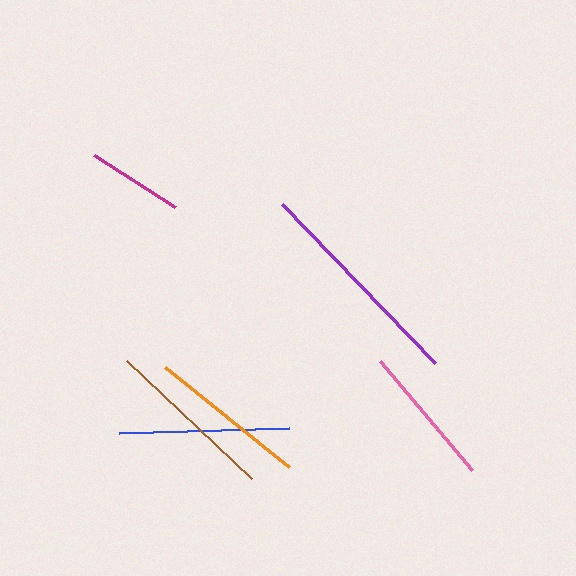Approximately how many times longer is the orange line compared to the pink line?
The orange line is approximately 1.1 times the length of the pink line.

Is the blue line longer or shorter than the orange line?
The blue line is longer than the orange line.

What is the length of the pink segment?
The pink segment is approximately 143 pixels long.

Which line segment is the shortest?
The magenta line is the shortest at approximately 96 pixels.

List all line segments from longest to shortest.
From longest to shortest: purple, brown, blue, orange, pink, magenta.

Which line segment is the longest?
The purple line is the longest at approximately 221 pixels.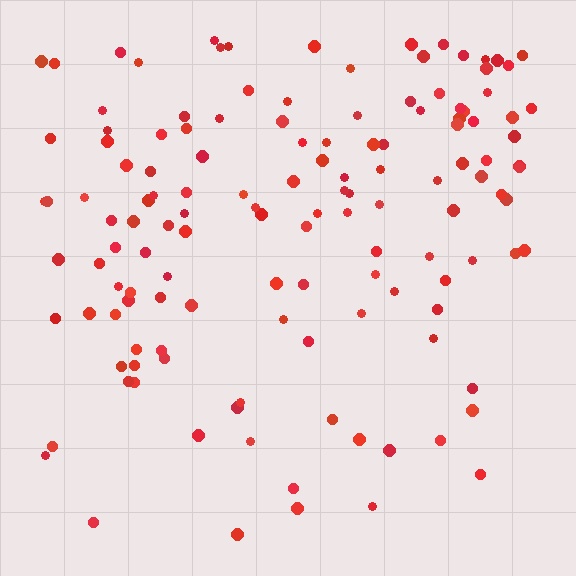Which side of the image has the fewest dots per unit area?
The bottom.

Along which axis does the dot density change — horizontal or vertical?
Vertical.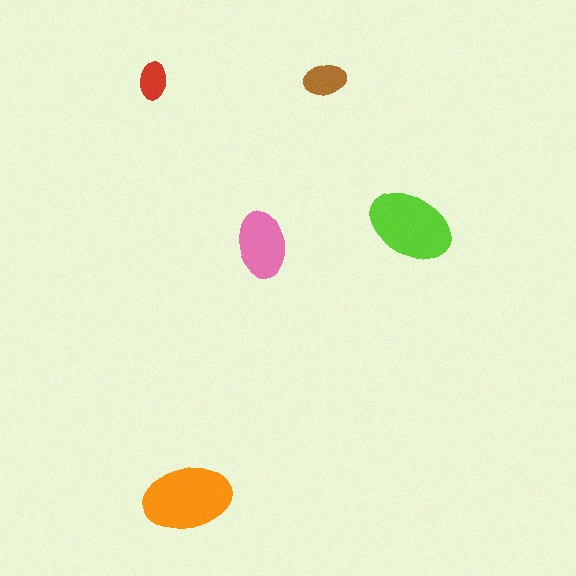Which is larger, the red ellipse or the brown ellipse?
The brown one.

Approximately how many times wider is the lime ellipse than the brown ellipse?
About 2 times wider.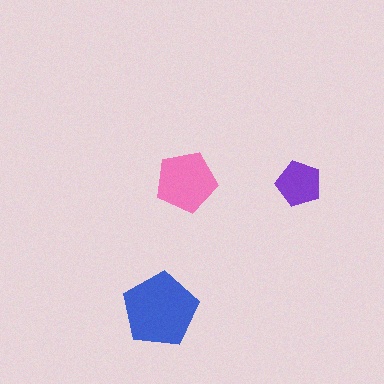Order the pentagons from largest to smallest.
the blue one, the pink one, the purple one.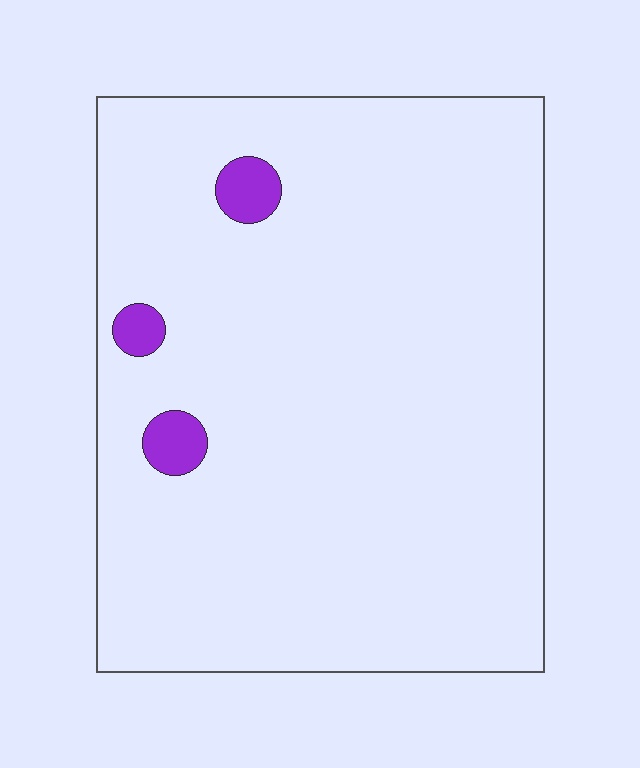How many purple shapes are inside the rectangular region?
3.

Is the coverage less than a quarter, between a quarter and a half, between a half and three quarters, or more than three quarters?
Less than a quarter.